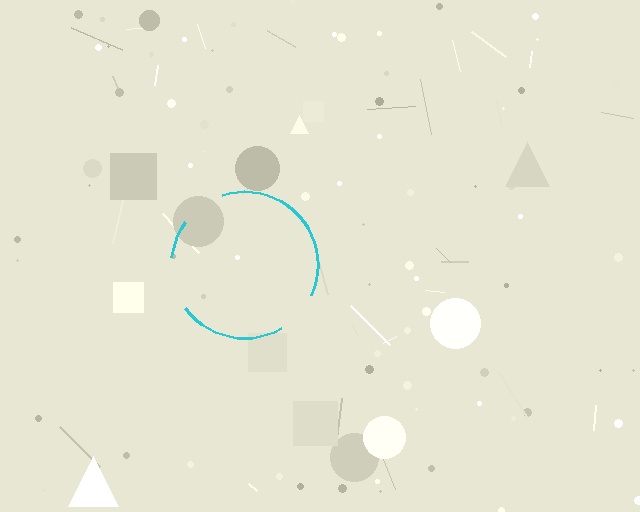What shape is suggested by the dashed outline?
The dashed outline suggests a circle.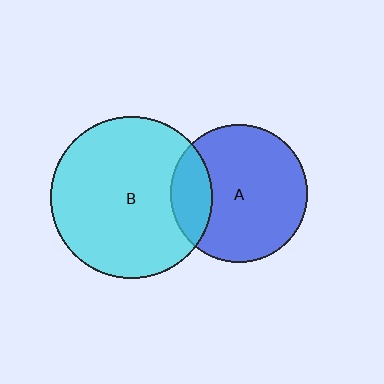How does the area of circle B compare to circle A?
Approximately 1.4 times.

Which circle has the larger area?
Circle B (cyan).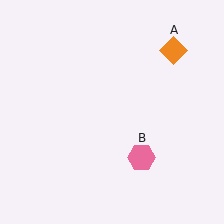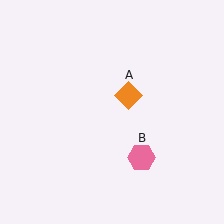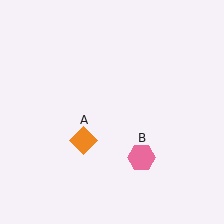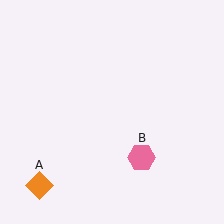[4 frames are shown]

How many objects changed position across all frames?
1 object changed position: orange diamond (object A).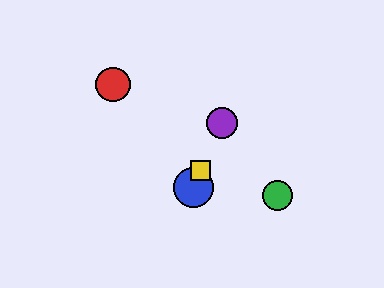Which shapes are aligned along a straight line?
The blue circle, the yellow square, the purple circle are aligned along a straight line.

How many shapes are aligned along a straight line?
3 shapes (the blue circle, the yellow square, the purple circle) are aligned along a straight line.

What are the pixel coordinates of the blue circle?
The blue circle is at (193, 188).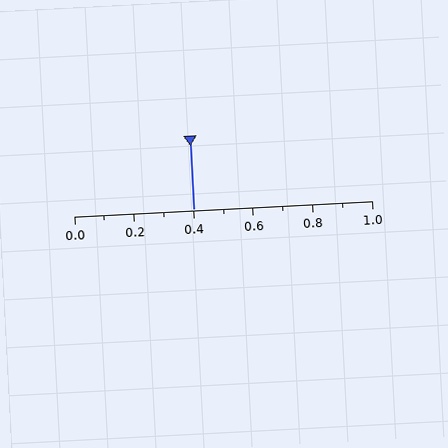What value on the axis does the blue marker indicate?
The marker indicates approximately 0.4.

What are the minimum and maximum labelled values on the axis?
The axis runs from 0.0 to 1.0.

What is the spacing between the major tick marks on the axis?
The major ticks are spaced 0.2 apart.